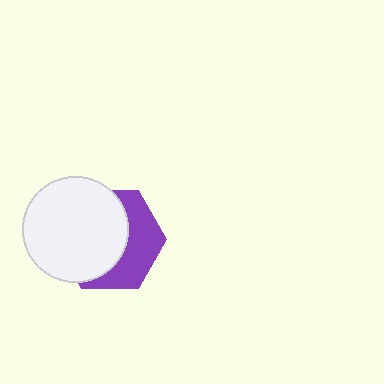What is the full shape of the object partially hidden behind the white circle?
The partially hidden object is a purple hexagon.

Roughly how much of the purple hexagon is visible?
A small part of it is visible (roughly 41%).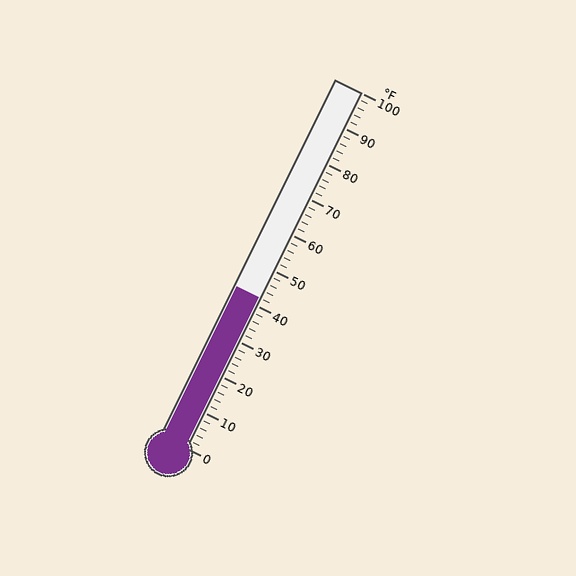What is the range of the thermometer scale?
The thermometer scale ranges from 0°F to 100°F.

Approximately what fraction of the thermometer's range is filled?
The thermometer is filled to approximately 40% of its range.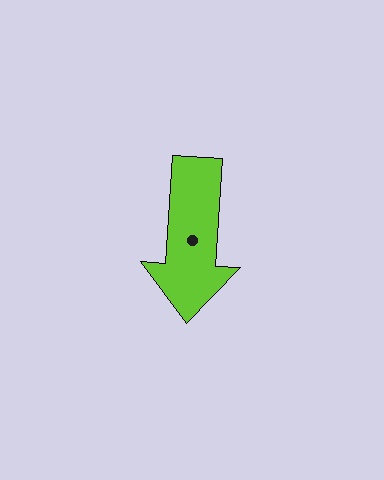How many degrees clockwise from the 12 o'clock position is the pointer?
Approximately 184 degrees.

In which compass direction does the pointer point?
South.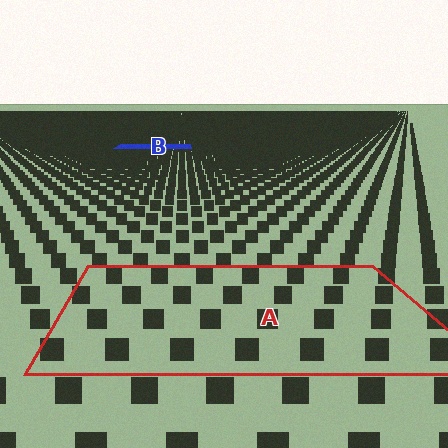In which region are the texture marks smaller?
The texture marks are smaller in region B, because it is farther away.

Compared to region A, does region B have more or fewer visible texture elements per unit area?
Region B has more texture elements per unit area — they are packed more densely because it is farther away.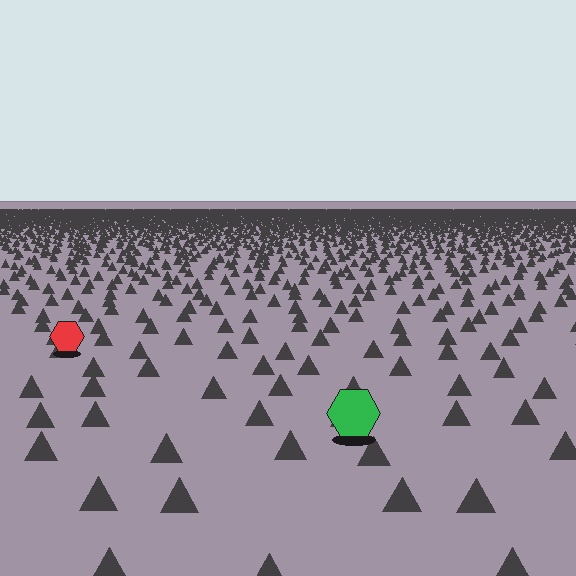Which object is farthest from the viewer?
The red hexagon is farthest from the viewer. It appears smaller and the ground texture around it is denser.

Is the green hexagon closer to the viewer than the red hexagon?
Yes. The green hexagon is closer — you can tell from the texture gradient: the ground texture is coarser near it.